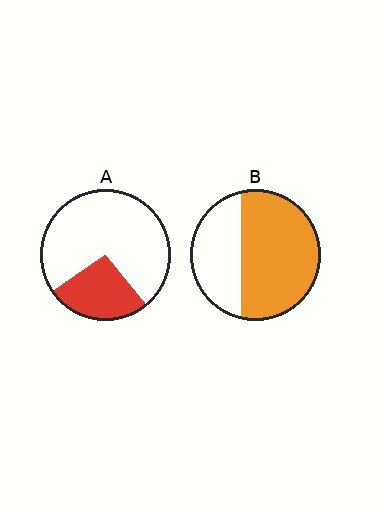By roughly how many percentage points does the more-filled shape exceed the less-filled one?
By roughly 35 percentage points (B over A).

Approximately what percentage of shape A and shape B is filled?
A is approximately 25% and B is approximately 65%.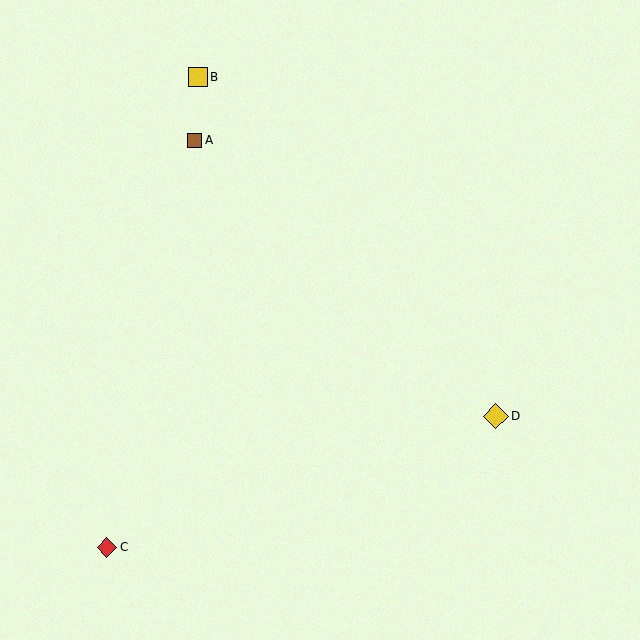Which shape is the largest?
The yellow diamond (labeled D) is the largest.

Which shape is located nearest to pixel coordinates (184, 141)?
The brown square (labeled A) at (195, 140) is nearest to that location.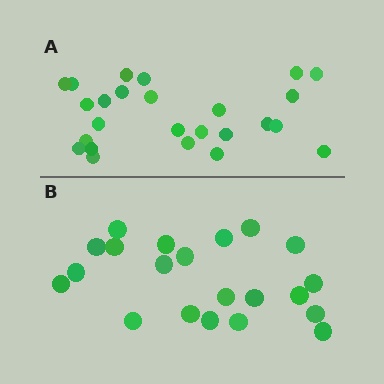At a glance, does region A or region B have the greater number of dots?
Region A (the top region) has more dots.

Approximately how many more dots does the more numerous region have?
Region A has about 4 more dots than region B.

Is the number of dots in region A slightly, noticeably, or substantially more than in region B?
Region A has only slightly more — the two regions are fairly close. The ratio is roughly 1.2 to 1.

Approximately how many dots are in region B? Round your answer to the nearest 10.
About 20 dots. (The exact count is 21, which rounds to 20.)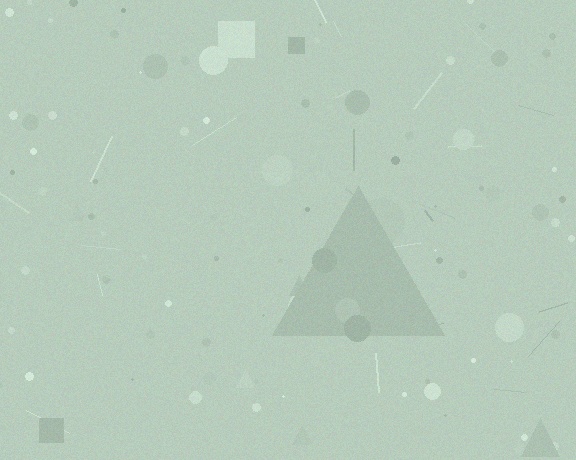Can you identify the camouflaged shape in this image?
The camouflaged shape is a triangle.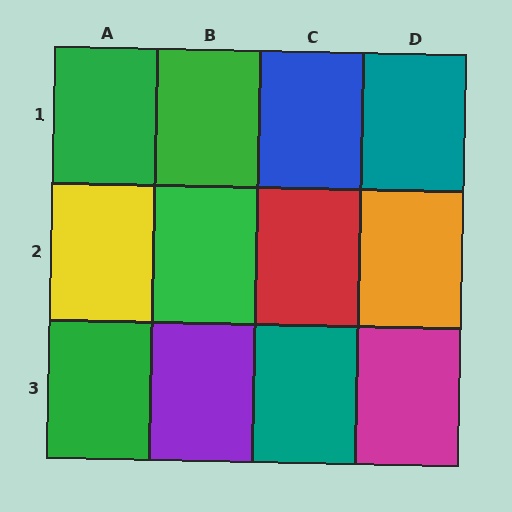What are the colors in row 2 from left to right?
Yellow, green, red, orange.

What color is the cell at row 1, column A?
Green.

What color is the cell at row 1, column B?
Green.